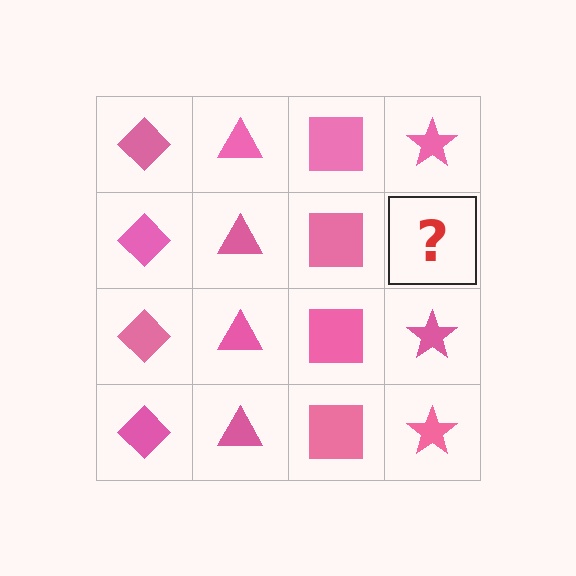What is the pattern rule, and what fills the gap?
The rule is that each column has a consistent shape. The gap should be filled with a pink star.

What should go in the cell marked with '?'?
The missing cell should contain a pink star.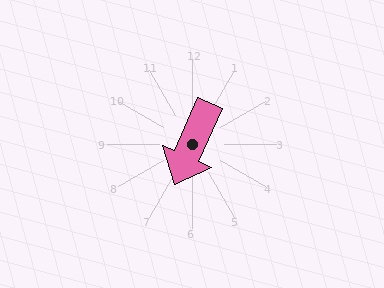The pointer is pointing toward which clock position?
Roughly 7 o'clock.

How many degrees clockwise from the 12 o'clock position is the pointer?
Approximately 204 degrees.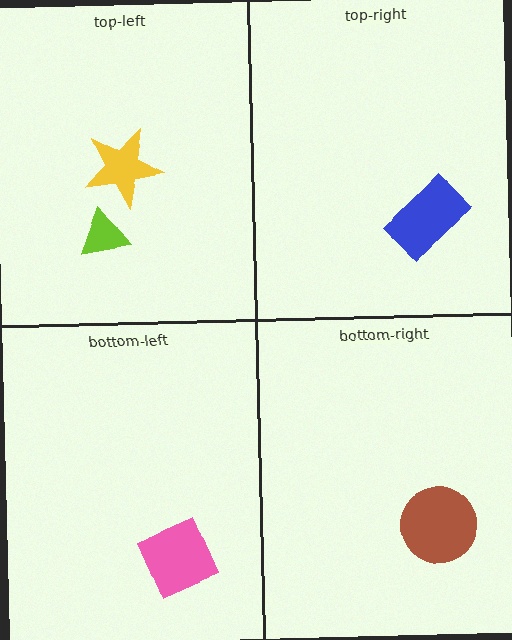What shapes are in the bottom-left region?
The pink diamond.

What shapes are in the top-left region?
The yellow star, the lime triangle.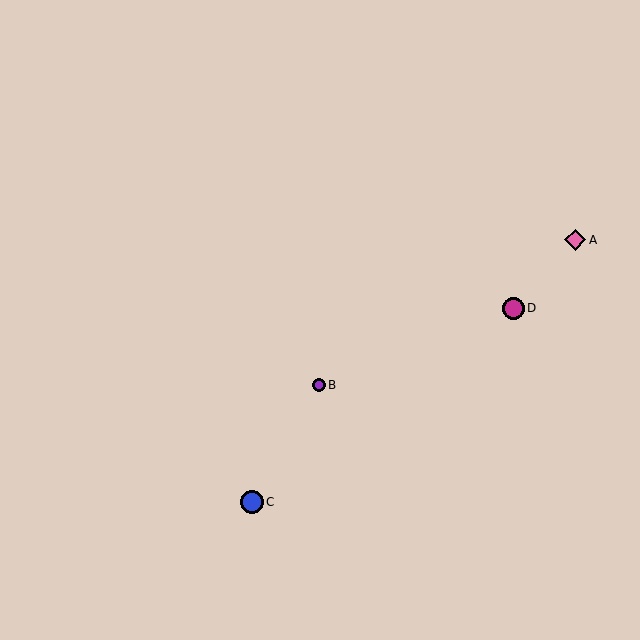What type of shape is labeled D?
Shape D is a magenta circle.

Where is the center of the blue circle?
The center of the blue circle is at (252, 502).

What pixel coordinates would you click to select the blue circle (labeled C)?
Click at (252, 502) to select the blue circle C.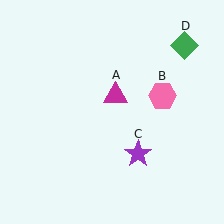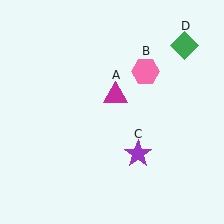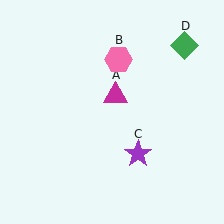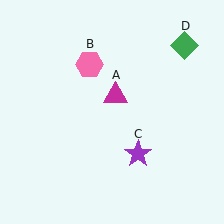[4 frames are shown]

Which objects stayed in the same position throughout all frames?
Magenta triangle (object A) and purple star (object C) and green diamond (object D) remained stationary.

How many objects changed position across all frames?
1 object changed position: pink hexagon (object B).